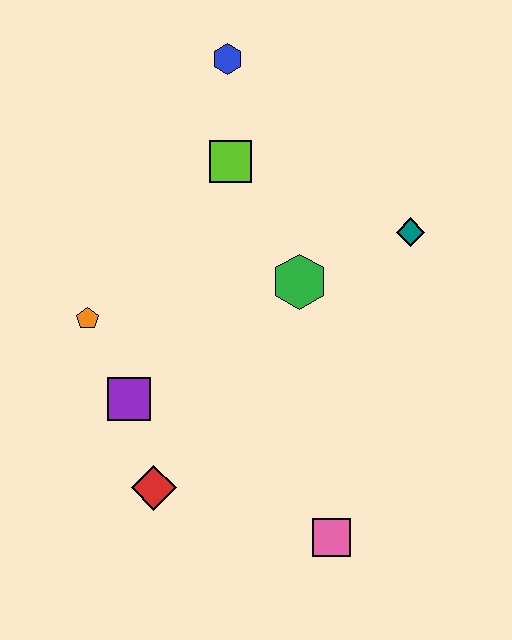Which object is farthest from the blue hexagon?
The pink square is farthest from the blue hexagon.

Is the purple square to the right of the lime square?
No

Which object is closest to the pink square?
The red diamond is closest to the pink square.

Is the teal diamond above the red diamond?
Yes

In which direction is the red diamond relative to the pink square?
The red diamond is to the left of the pink square.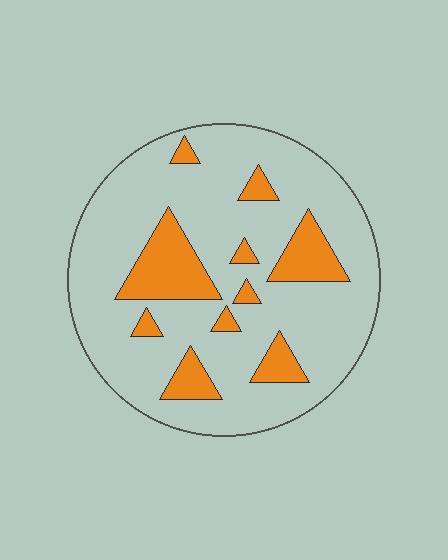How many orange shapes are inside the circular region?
10.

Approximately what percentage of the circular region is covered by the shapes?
Approximately 20%.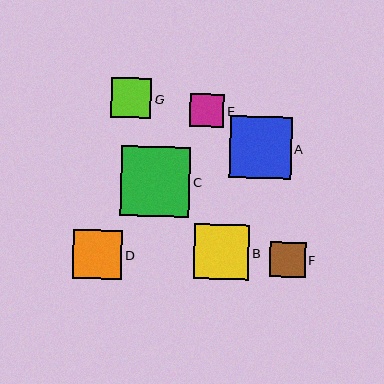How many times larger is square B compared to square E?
Square B is approximately 1.7 times the size of square E.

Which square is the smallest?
Square E is the smallest with a size of approximately 34 pixels.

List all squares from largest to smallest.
From largest to smallest: C, A, B, D, G, F, E.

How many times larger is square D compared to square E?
Square D is approximately 1.5 times the size of square E.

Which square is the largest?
Square C is the largest with a size of approximately 70 pixels.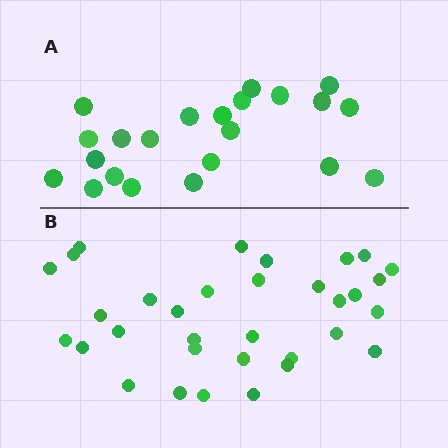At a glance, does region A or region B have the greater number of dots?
Region B (the bottom region) has more dots.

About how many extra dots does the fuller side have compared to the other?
Region B has roughly 12 or so more dots than region A.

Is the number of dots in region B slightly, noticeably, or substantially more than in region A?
Region B has substantially more. The ratio is roughly 1.5 to 1.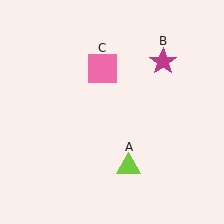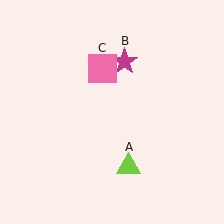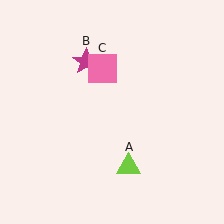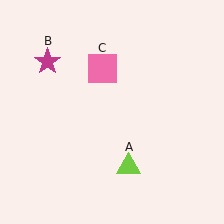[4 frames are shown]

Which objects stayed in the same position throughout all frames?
Lime triangle (object A) and pink square (object C) remained stationary.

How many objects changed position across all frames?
1 object changed position: magenta star (object B).